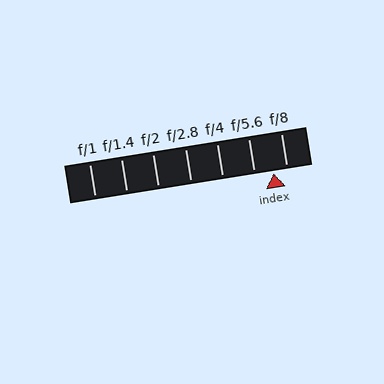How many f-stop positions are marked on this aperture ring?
There are 7 f-stop positions marked.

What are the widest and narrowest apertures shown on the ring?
The widest aperture shown is f/1 and the narrowest is f/8.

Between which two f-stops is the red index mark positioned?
The index mark is between f/5.6 and f/8.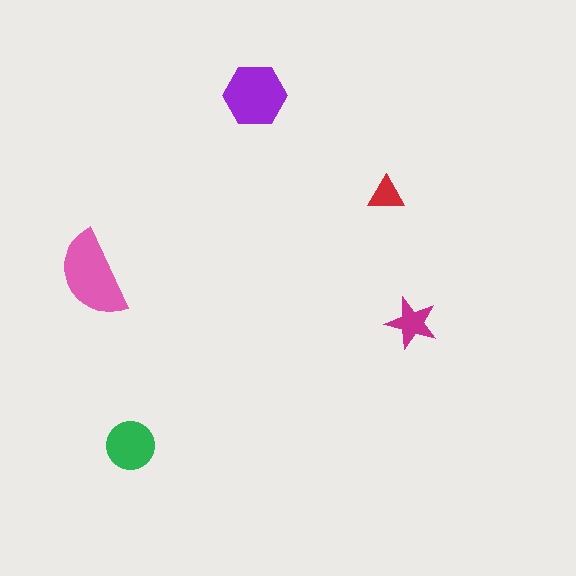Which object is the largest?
The pink semicircle.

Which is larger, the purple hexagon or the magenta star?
The purple hexagon.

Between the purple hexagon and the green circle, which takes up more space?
The purple hexagon.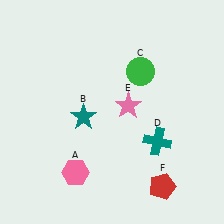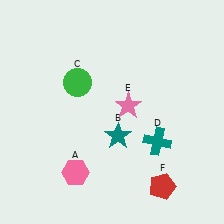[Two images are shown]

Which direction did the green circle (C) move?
The green circle (C) moved left.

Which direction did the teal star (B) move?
The teal star (B) moved right.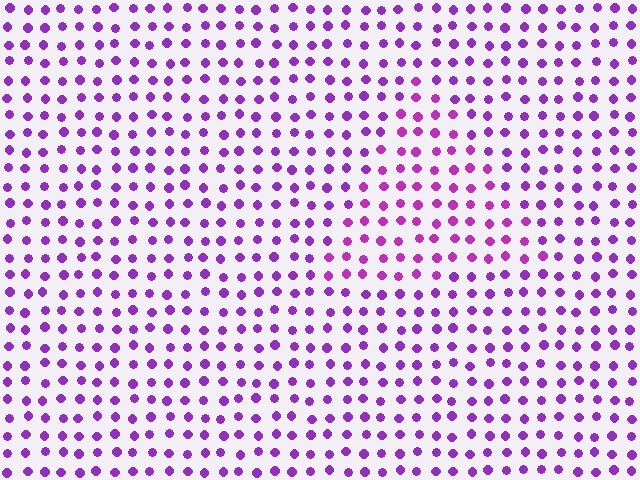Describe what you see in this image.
The image is filled with small purple elements in a uniform arrangement. A triangle-shaped region is visible where the elements are tinted to a slightly different hue, forming a subtle color boundary.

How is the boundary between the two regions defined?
The boundary is defined purely by a slight shift in hue (about 22 degrees). Spacing, size, and orientation are identical on both sides.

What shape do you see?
I see a triangle.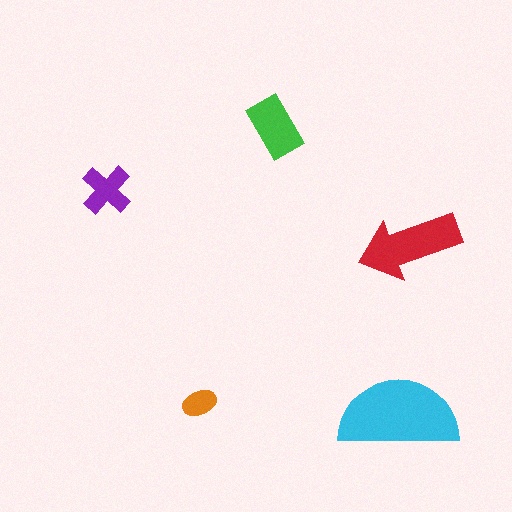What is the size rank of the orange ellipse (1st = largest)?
5th.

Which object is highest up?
The green rectangle is topmost.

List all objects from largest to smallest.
The cyan semicircle, the red arrow, the green rectangle, the purple cross, the orange ellipse.